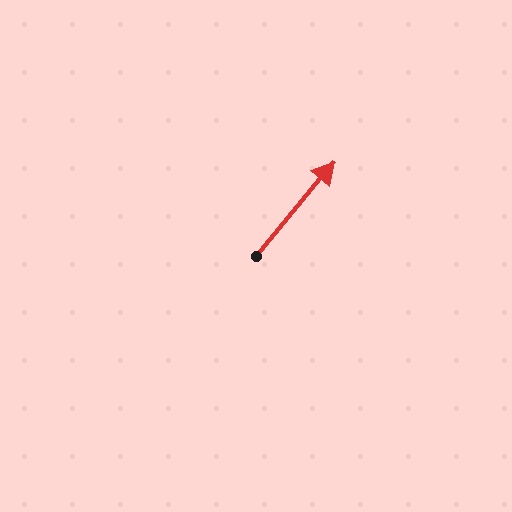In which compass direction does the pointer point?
Northeast.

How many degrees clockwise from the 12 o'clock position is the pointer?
Approximately 40 degrees.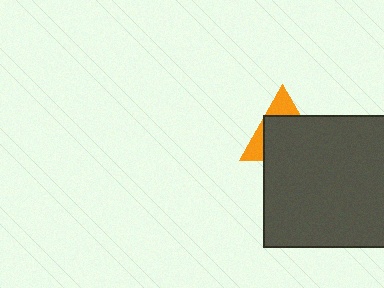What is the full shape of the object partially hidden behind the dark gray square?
The partially hidden object is an orange triangle.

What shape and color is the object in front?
The object in front is a dark gray square.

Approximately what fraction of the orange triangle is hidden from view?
Roughly 67% of the orange triangle is hidden behind the dark gray square.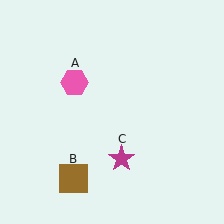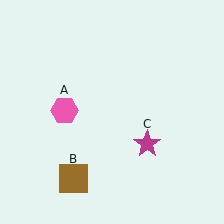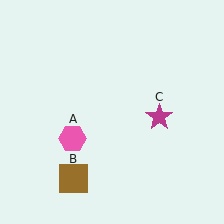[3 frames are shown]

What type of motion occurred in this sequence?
The pink hexagon (object A), magenta star (object C) rotated counterclockwise around the center of the scene.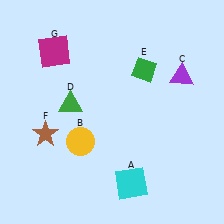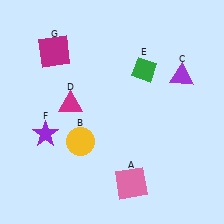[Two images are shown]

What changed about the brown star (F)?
In Image 1, F is brown. In Image 2, it changed to purple.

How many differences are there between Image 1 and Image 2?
There are 3 differences between the two images.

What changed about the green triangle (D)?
In Image 1, D is green. In Image 2, it changed to magenta.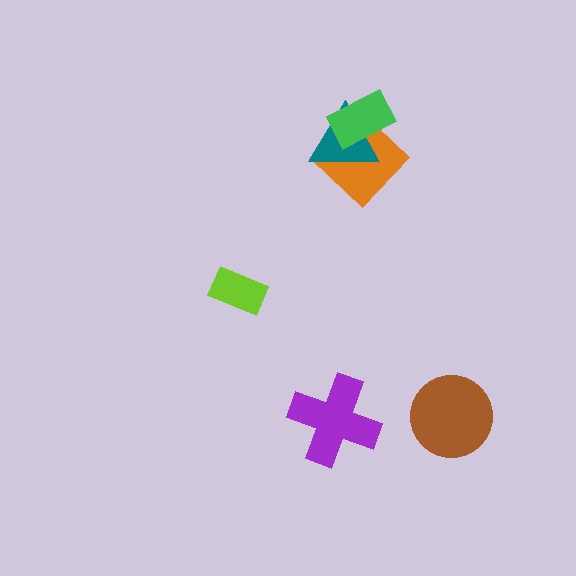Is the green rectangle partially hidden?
No, no other shape covers it.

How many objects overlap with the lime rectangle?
0 objects overlap with the lime rectangle.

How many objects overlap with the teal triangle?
2 objects overlap with the teal triangle.